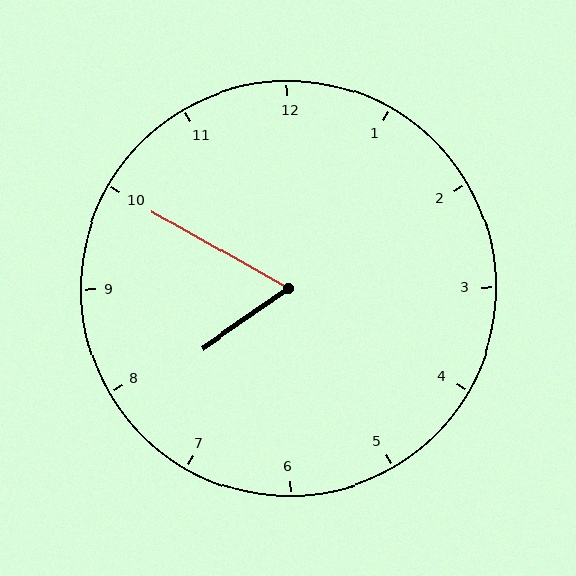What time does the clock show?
7:50.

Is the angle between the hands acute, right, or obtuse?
It is acute.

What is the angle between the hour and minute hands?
Approximately 65 degrees.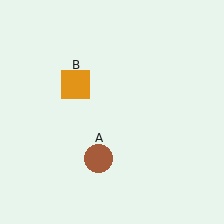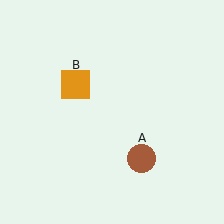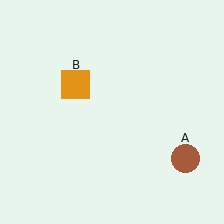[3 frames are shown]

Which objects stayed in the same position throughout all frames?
Orange square (object B) remained stationary.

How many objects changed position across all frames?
1 object changed position: brown circle (object A).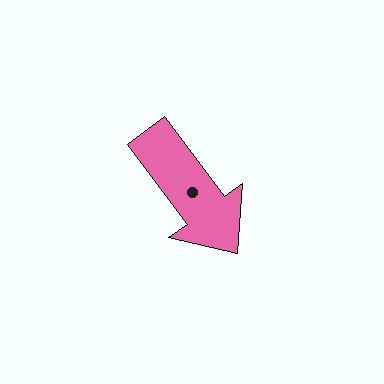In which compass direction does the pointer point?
Southeast.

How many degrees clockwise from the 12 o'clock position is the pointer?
Approximately 143 degrees.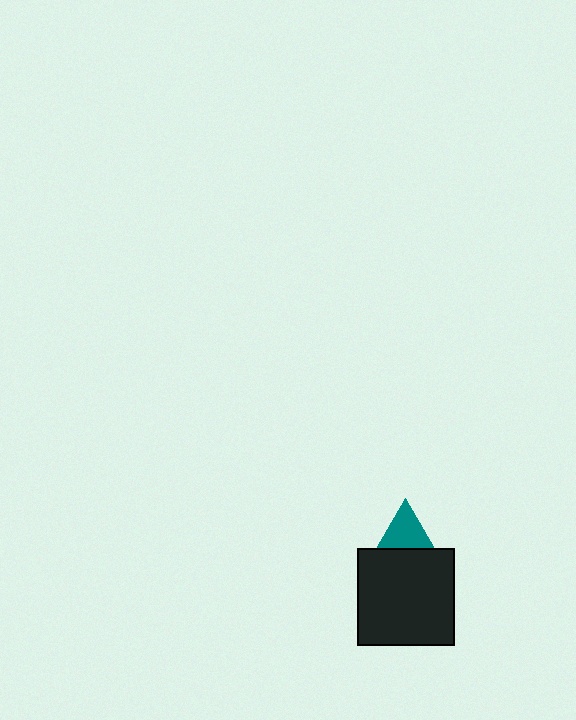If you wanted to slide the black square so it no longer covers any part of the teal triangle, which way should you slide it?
Slide it down — that is the most direct way to separate the two shapes.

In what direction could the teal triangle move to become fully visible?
The teal triangle could move up. That would shift it out from behind the black square entirely.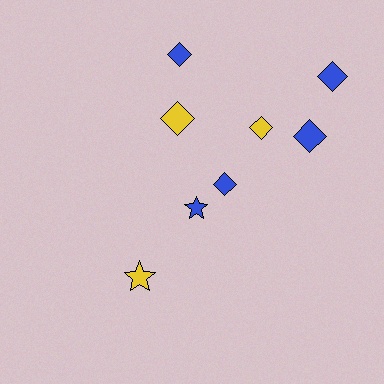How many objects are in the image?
There are 8 objects.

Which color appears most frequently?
Blue, with 5 objects.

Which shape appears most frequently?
Diamond, with 6 objects.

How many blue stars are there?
There is 1 blue star.